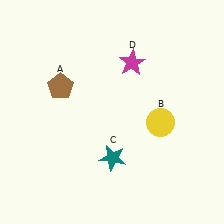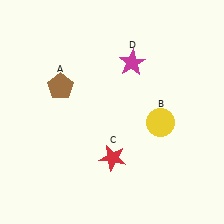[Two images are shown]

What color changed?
The star (C) changed from teal in Image 1 to red in Image 2.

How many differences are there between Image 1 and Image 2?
There is 1 difference between the two images.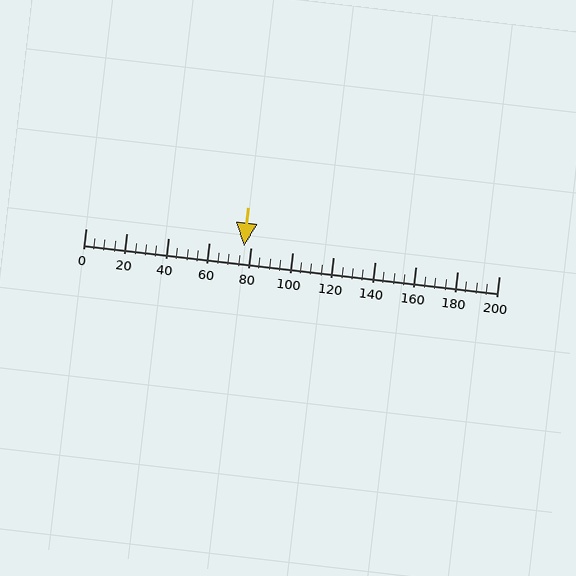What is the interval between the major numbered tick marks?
The major tick marks are spaced 20 units apart.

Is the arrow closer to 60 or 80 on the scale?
The arrow is closer to 80.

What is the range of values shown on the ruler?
The ruler shows values from 0 to 200.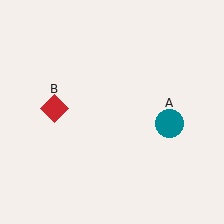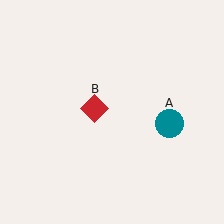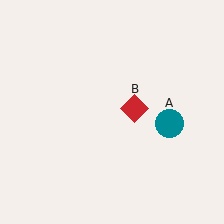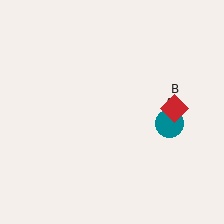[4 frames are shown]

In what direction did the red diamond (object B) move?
The red diamond (object B) moved right.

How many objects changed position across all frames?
1 object changed position: red diamond (object B).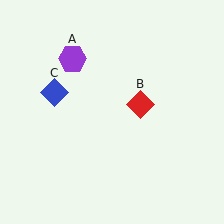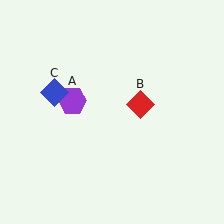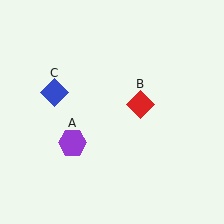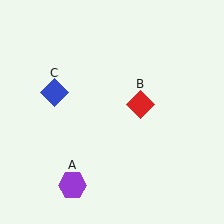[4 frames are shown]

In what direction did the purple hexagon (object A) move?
The purple hexagon (object A) moved down.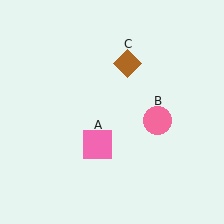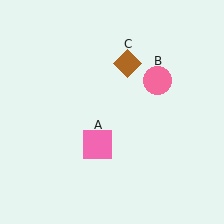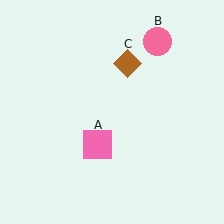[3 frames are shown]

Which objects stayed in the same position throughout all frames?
Pink square (object A) and brown diamond (object C) remained stationary.